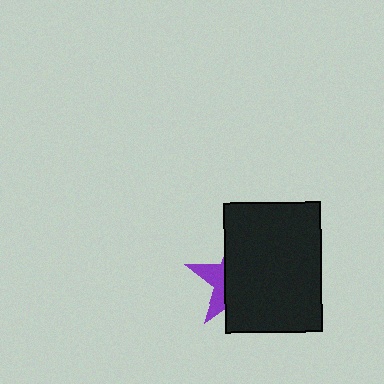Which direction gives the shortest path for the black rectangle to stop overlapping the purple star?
Moving right gives the shortest separation.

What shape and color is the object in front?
The object in front is a black rectangle.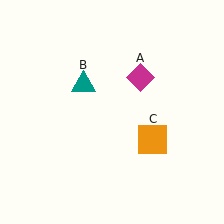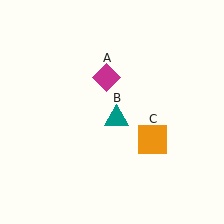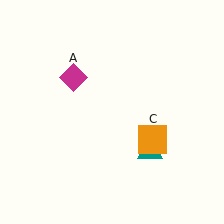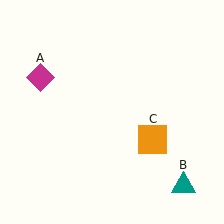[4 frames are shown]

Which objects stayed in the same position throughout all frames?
Orange square (object C) remained stationary.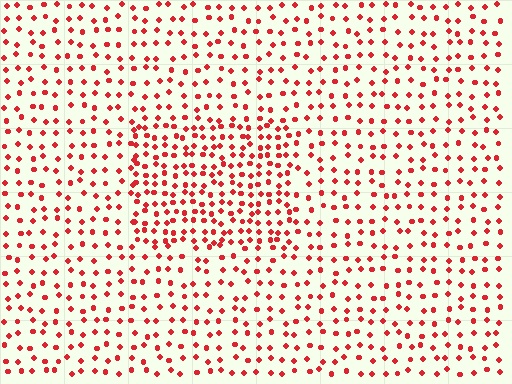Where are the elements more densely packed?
The elements are more densely packed inside the rectangle boundary.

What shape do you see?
I see a rectangle.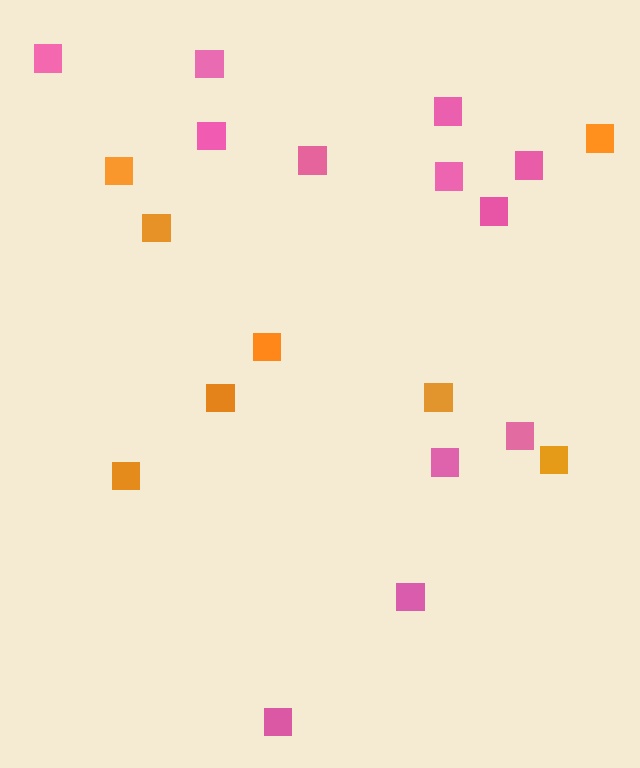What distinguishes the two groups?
There are 2 groups: one group of pink squares (12) and one group of orange squares (8).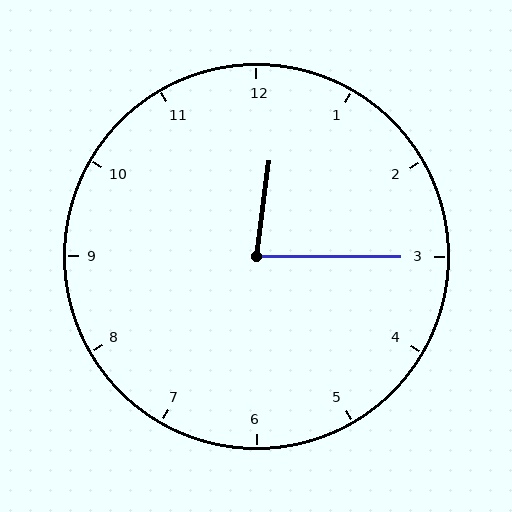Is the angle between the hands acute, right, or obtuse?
It is acute.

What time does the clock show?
12:15.